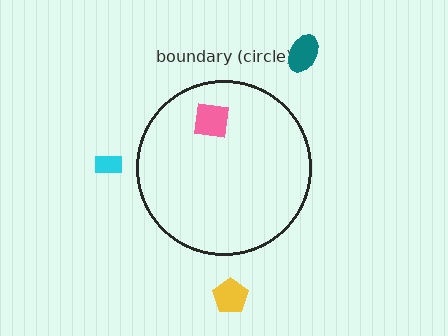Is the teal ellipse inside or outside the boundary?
Outside.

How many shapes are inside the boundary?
1 inside, 3 outside.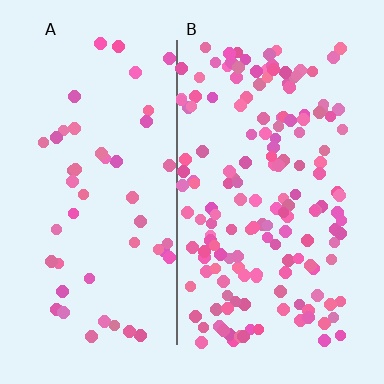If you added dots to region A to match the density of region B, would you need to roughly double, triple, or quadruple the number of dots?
Approximately triple.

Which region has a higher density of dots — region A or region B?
B (the right).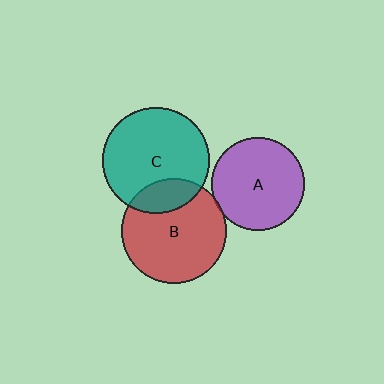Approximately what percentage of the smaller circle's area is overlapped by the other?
Approximately 5%.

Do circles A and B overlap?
Yes.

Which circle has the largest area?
Circle C (teal).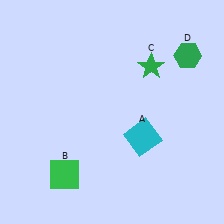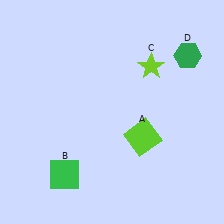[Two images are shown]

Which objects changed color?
A changed from cyan to lime. C changed from green to lime.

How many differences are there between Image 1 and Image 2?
There are 2 differences between the two images.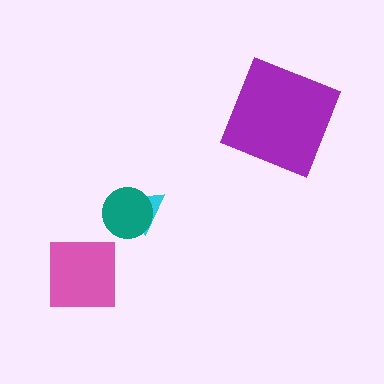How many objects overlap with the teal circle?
1 object overlaps with the teal circle.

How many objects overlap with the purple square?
0 objects overlap with the purple square.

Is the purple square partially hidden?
No, no other shape covers it.